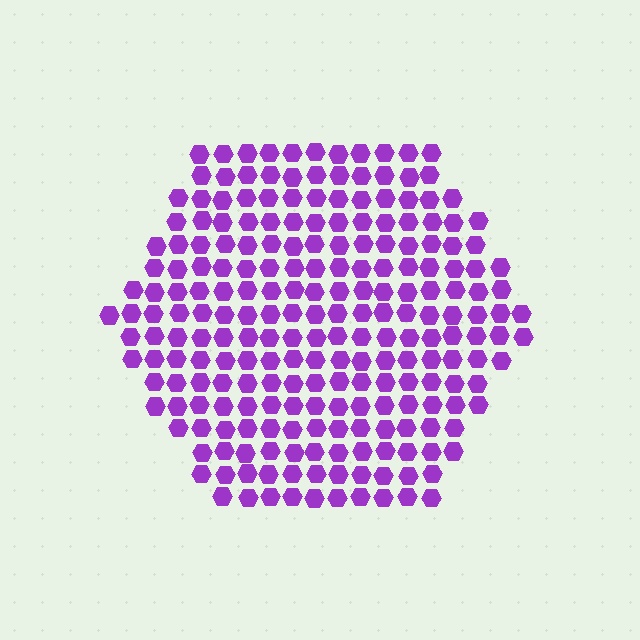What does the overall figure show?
The overall figure shows a hexagon.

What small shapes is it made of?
It is made of small hexagons.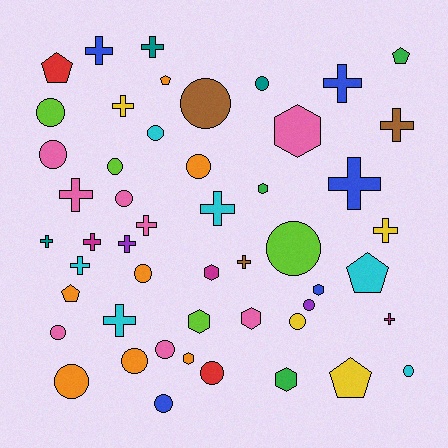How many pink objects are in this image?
There are 8 pink objects.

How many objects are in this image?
There are 50 objects.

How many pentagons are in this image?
There are 6 pentagons.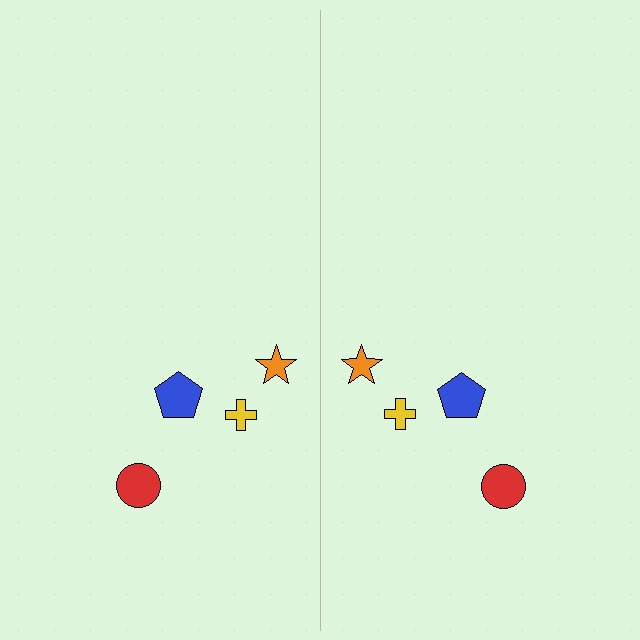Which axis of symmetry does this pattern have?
The pattern has a vertical axis of symmetry running through the center of the image.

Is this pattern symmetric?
Yes, this pattern has bilateral (reflection) symmetry.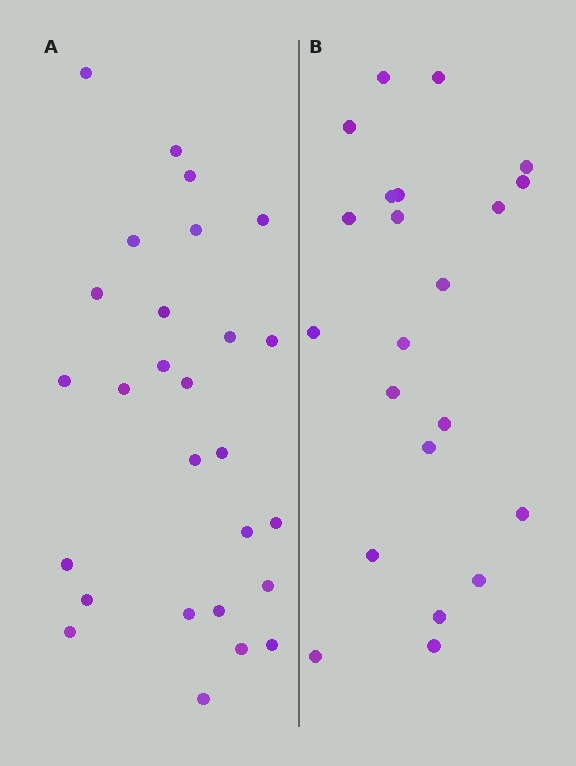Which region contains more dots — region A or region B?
Region A (the left region) has more dots.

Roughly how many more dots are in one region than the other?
Region A has about 5 more dots than region B.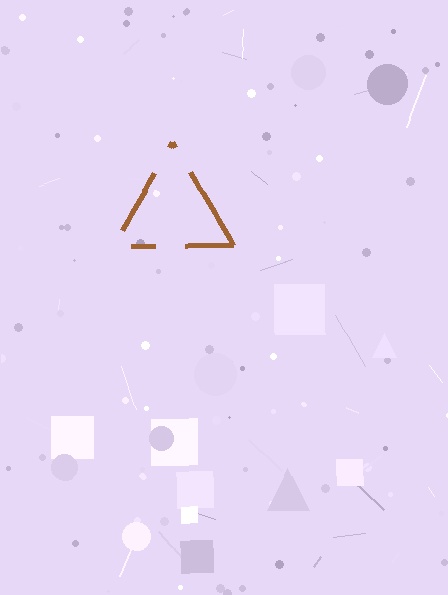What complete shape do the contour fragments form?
The contour fragments form a triangle.